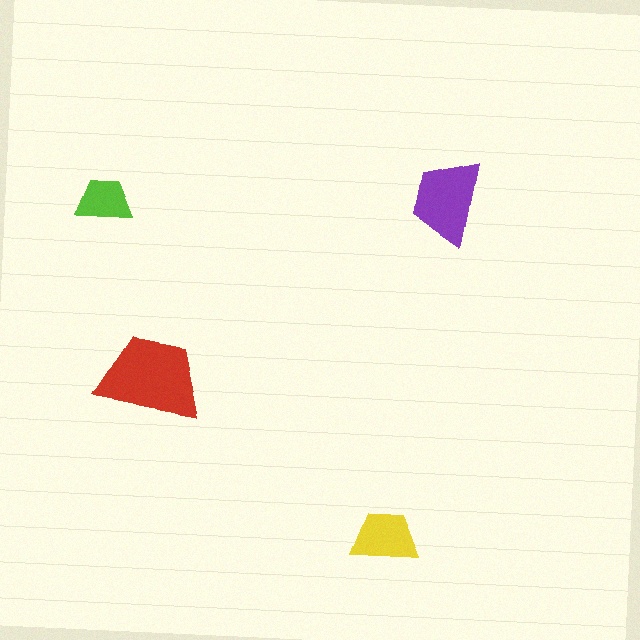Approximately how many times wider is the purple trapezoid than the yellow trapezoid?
About 1.5 times wider.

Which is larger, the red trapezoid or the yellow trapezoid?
The red one.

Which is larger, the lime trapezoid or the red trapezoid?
The red one.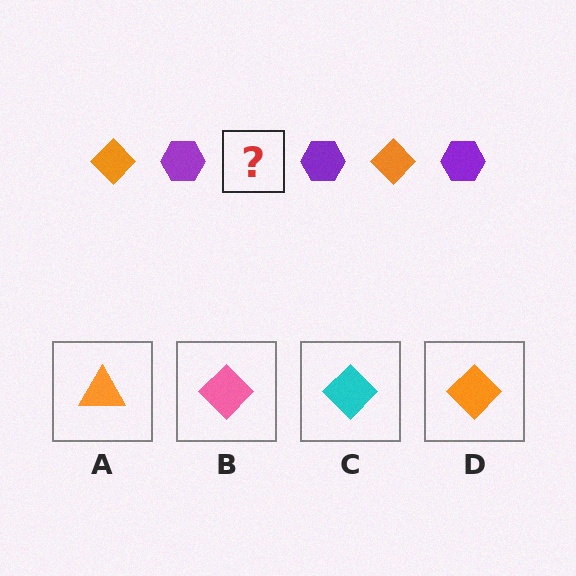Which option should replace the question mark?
Option D.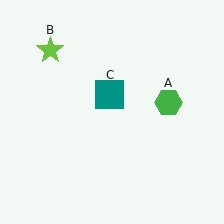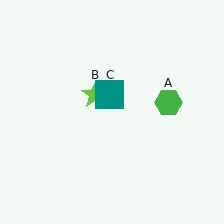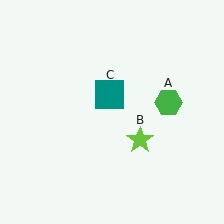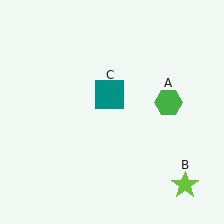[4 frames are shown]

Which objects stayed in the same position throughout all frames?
Green hexagon (object A) and teal square (object C) remained stationary.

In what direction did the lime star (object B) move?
The lime star (object B) moved down and to the right.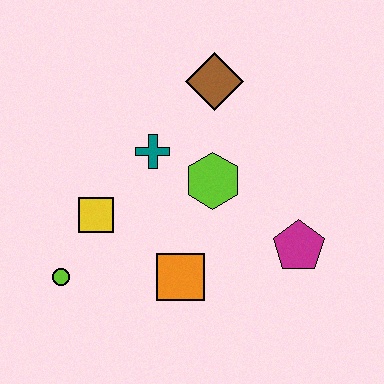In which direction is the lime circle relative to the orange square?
The lime circle is to the left of the orange square.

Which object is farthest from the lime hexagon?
The lime circle is farthest from the lime hexagon.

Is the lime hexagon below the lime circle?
No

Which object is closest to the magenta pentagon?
The lime hexagon is closest to the magenta pentagon.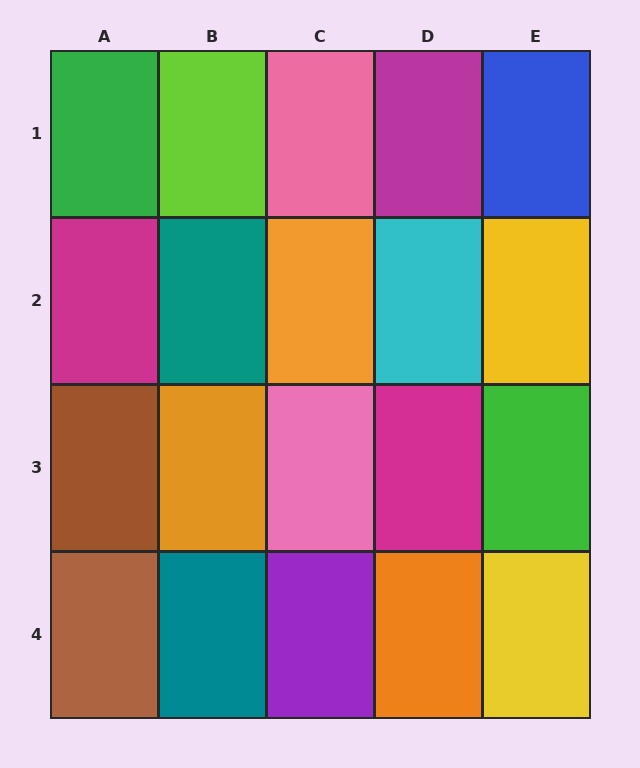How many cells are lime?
1 cell is lime.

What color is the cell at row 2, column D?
Cyan.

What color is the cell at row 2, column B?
Teal.